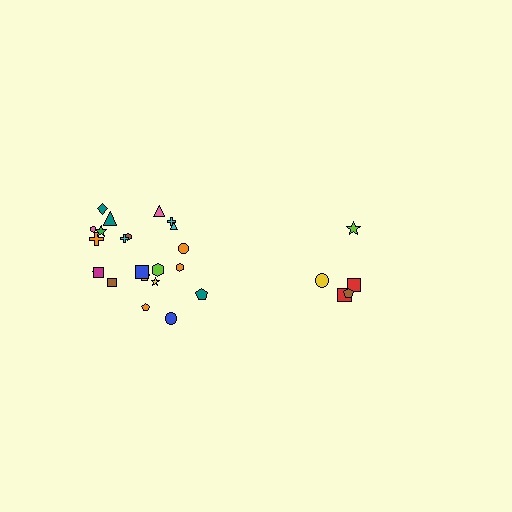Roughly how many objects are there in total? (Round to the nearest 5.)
Roughly 25 objects in total.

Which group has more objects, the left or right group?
The left group.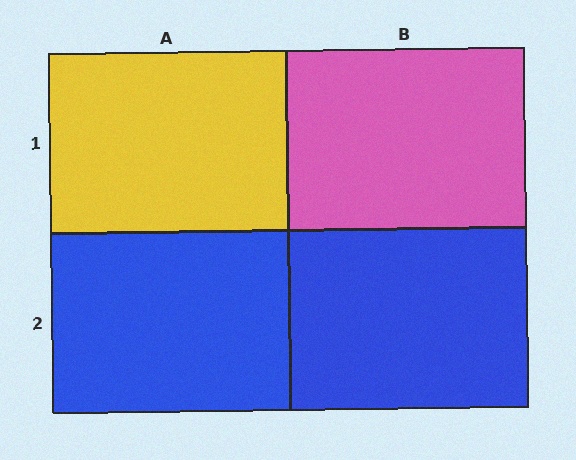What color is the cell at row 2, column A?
Blue.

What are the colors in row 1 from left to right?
Yellow, pink.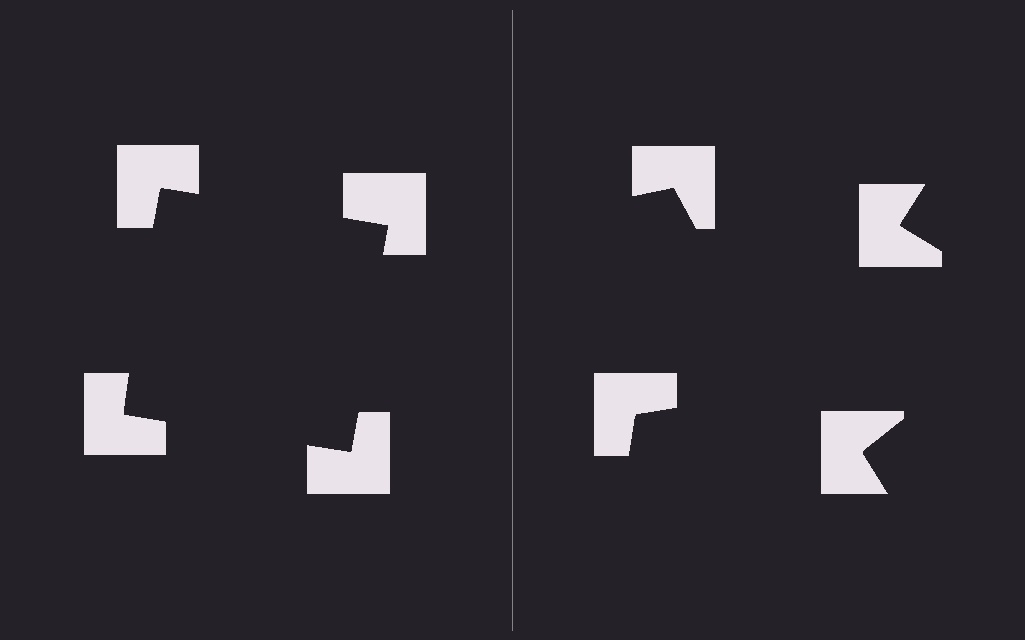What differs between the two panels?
The notched squares are positioned identically on both sides; only the wedge orientations differ. On the left they align to a square; on the right they are misaligned.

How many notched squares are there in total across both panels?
8 — 4 on each side.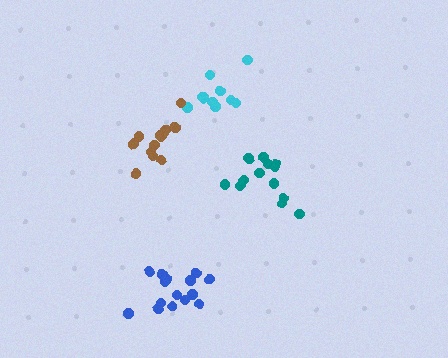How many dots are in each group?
Group 1: 10 dots, Group 2: 13 dots, Group 3: 15 dots, Group 4: 13 dots (51 total).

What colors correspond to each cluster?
The clusters are colored: cyan, brown, blue, teal.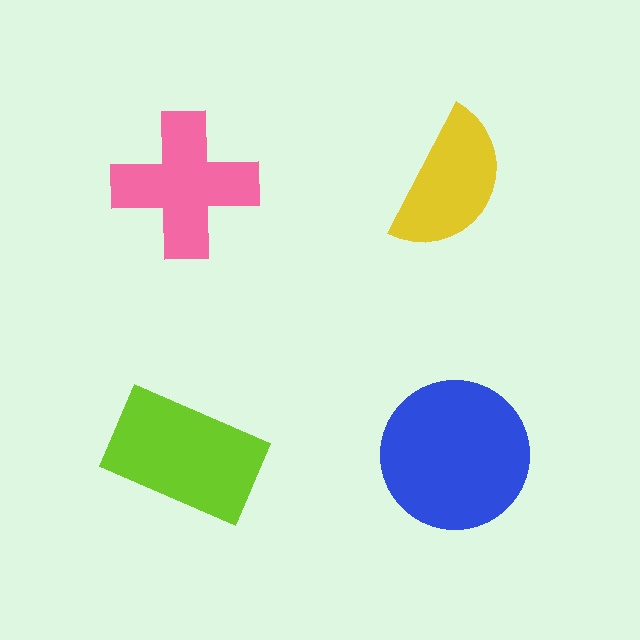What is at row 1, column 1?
A pink cross.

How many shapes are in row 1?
2 shapes.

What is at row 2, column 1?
A lime rectangle.